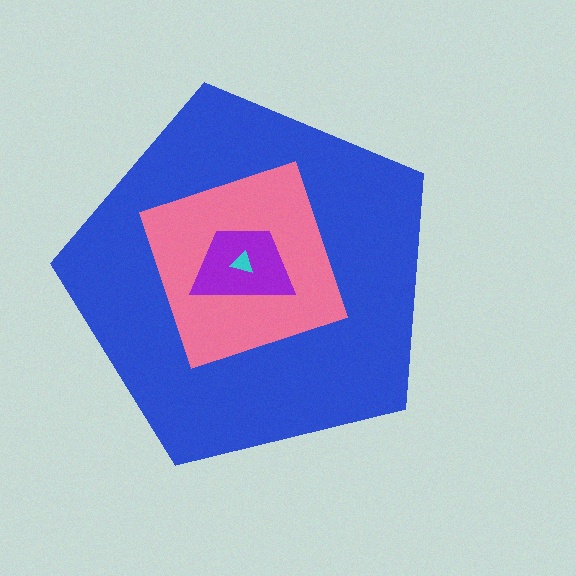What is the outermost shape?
The blue pentagon.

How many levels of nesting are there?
4.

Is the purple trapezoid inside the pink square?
Yes.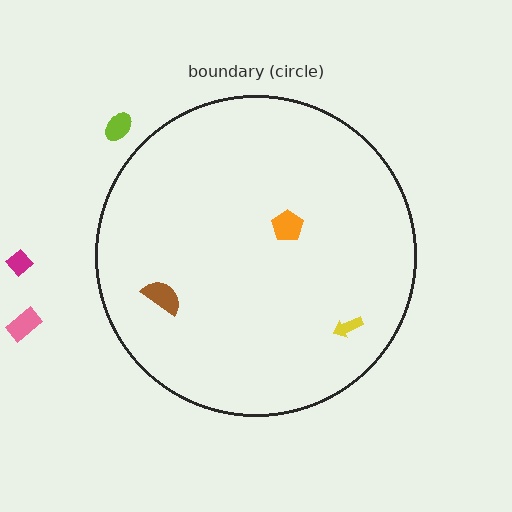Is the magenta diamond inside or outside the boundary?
Outside.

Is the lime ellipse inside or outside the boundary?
Outside.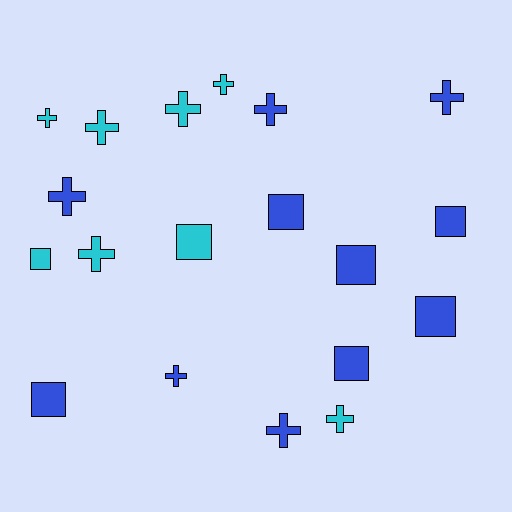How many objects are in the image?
There are 19 objects.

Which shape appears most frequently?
Cross, with 11 objects.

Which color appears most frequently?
Blue, with 11 objects.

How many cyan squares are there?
There are 2 cyan squares.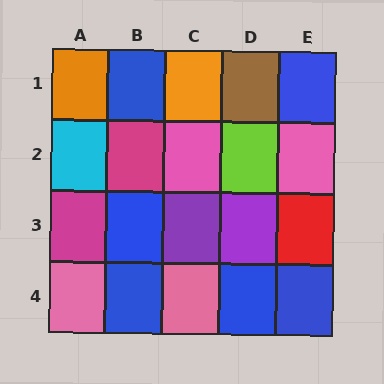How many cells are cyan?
1 cell is cyan.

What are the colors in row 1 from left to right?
Orange, blue, orange, brown, blue.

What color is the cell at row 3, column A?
Magenta.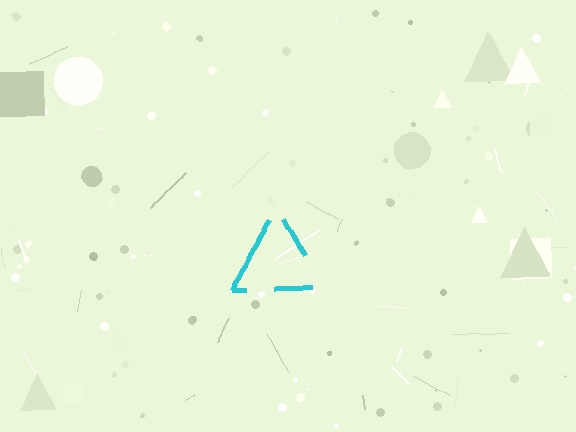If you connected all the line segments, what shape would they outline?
They would outline a triangle.